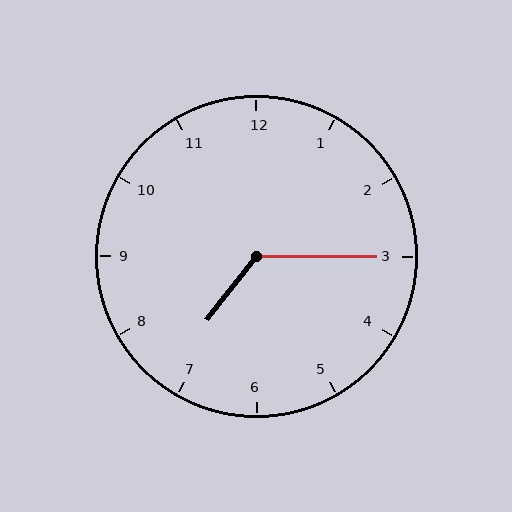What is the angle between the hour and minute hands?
Approximately 128 degrees.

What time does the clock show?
7:15.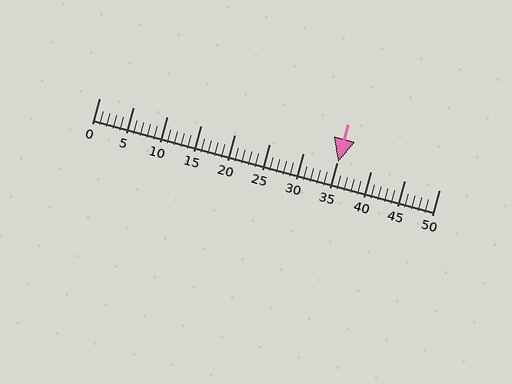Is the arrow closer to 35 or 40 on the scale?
The arrow is closer to 35.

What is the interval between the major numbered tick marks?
The major tick marks are spaced 5 units apart.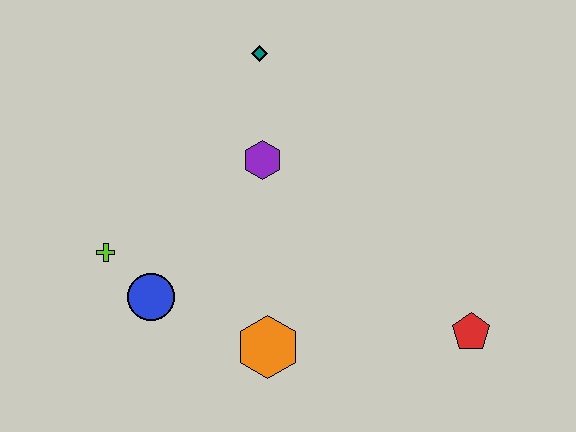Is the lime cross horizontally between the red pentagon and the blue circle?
No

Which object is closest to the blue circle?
The lime cross is closest to the blue circle.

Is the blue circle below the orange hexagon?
No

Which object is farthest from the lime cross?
The red pentagon is farthest from the lime cross.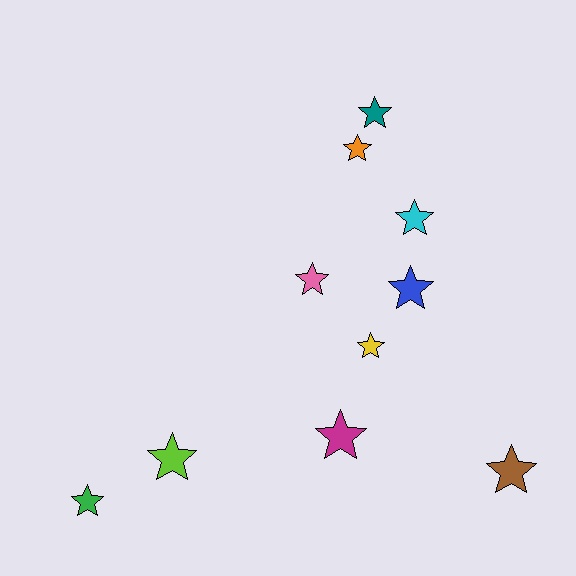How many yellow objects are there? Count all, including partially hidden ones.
There is 1 yellow object.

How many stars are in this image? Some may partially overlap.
There are 10 stars.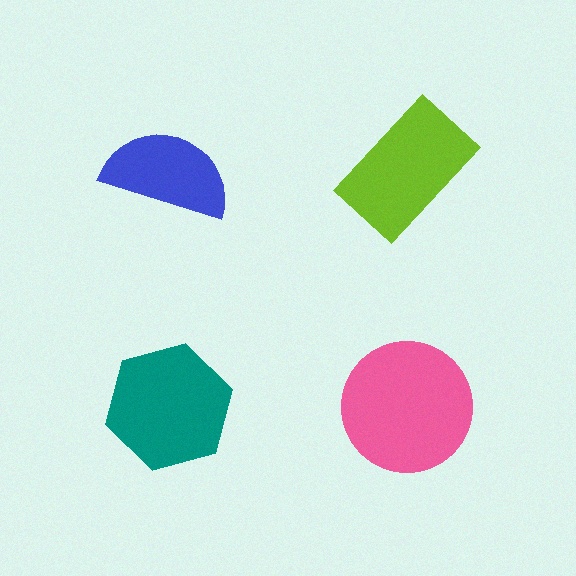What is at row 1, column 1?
A blue semicircle.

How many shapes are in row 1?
2 shapes.